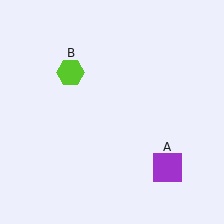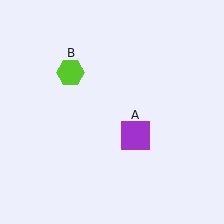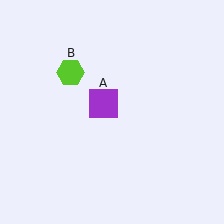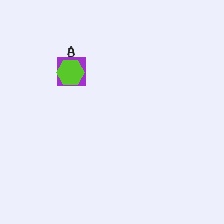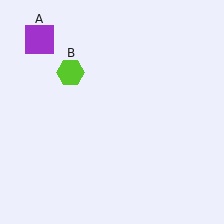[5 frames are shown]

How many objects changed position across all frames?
1 object changed position: purple square (object A).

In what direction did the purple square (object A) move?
The purple square (object A) moved up and to the left.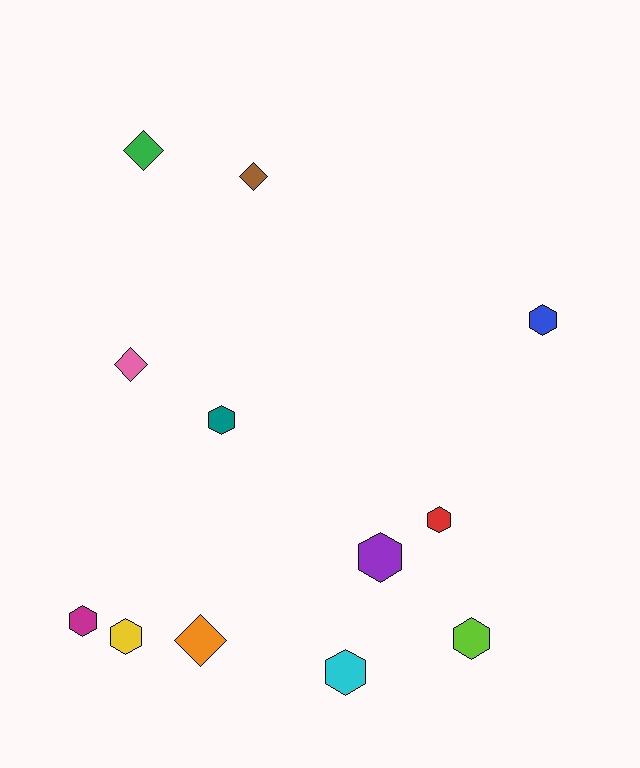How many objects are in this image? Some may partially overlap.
There are 12 objects.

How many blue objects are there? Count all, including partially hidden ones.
There is 1 blue object.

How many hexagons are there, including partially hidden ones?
There are 8 hexagons.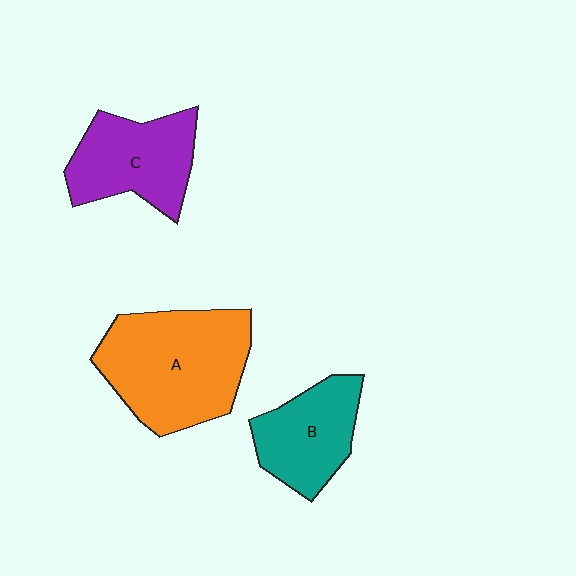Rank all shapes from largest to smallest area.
From largest to smallest: A (orange), C (purple), B (teal).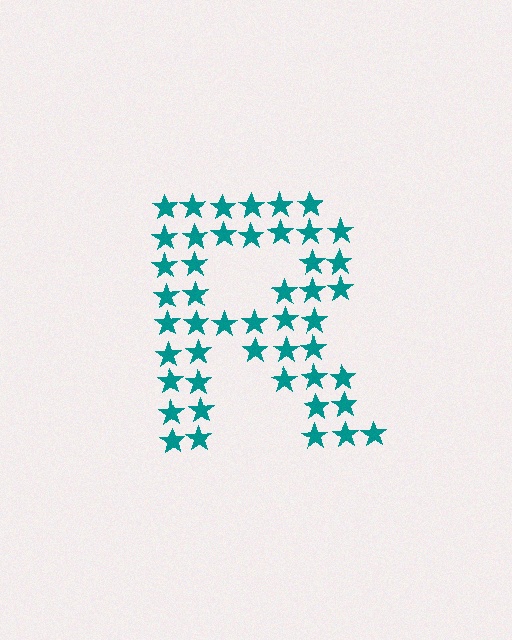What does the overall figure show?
The overall figure shows the letter R.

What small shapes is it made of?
It is made of small stars.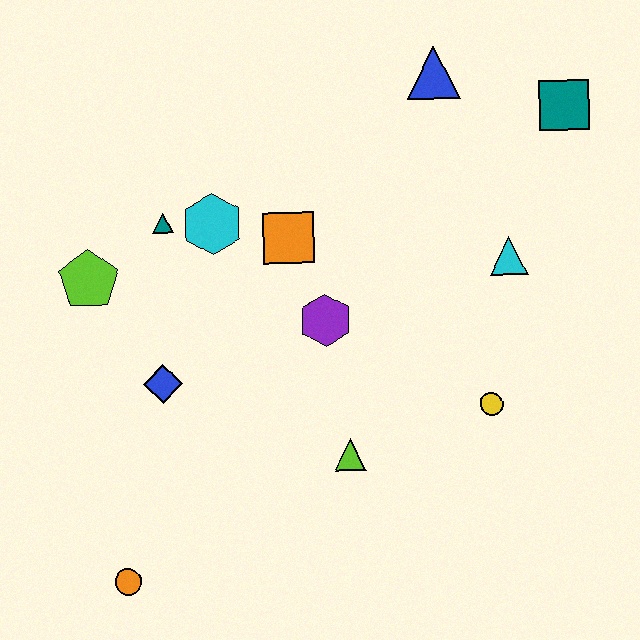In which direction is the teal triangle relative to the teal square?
The teal triangle is to the left of the teal square.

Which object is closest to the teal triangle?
The cyan hexagon is closest to the teal triangle.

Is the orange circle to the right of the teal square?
No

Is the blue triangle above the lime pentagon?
Yes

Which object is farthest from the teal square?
The orange circle is farthest from the teal square.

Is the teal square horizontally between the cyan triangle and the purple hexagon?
No